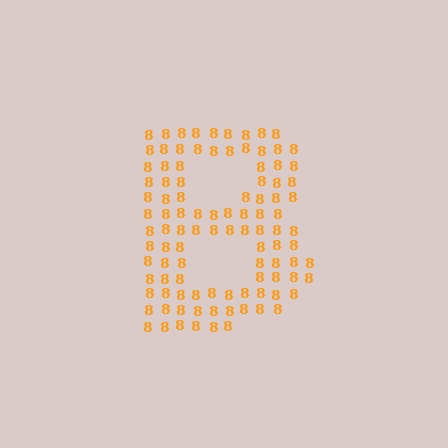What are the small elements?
The small elements are digit 8's.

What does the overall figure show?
The overall figure shows the letter B.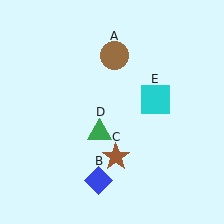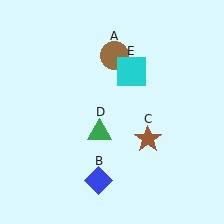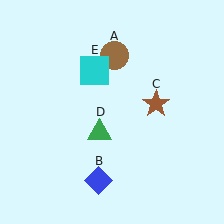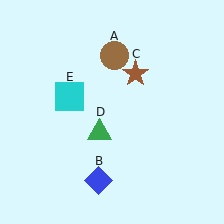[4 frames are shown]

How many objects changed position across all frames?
2 objects changed position: brown star (object C), cyan square (object E).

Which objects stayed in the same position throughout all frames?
Brown circle (object A) and blue diamond (object B) and green triangle (object D) remained stationary.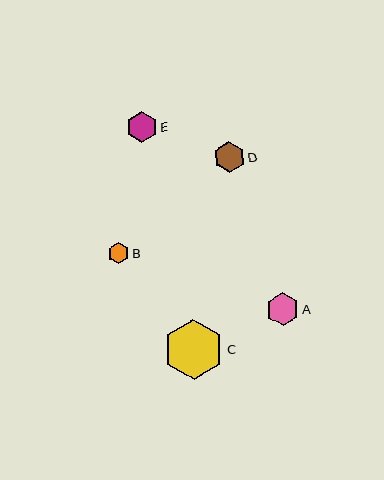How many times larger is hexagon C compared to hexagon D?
Hexagon C is approximately 2.0 times the size of hexagon D.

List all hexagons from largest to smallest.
From largest to smallest: C, A, E, D, B.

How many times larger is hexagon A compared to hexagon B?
Hexagon A is approximately 1.6 times the size of hexagon B.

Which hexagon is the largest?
Hexagon C is the largest with a size of approximately 60 pixels.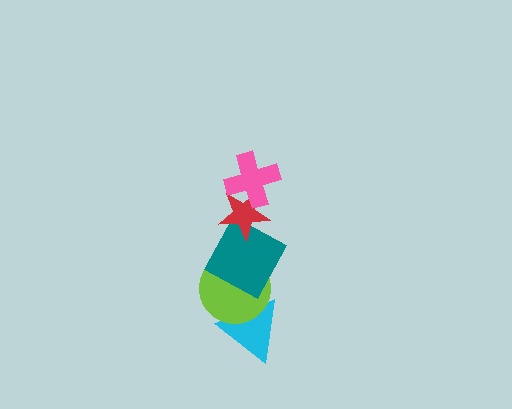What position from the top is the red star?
The red star is 2nd from the top.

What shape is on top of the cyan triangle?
The lime circle is on top of the cyan triangle.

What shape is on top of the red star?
The pink cross is on top of the red star.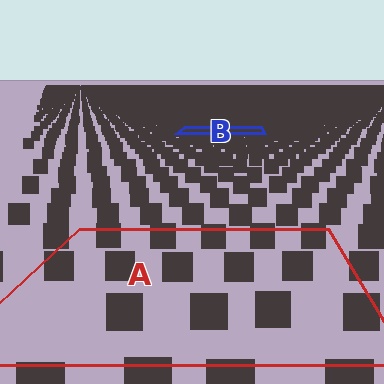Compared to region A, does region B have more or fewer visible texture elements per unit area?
Region B has more texture elements per unit area — they are packed more densely because it is farther away.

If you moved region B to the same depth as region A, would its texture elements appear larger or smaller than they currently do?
They would appear larger. At a closer depth, the same texture elements are projected at a bigger on-screen size.